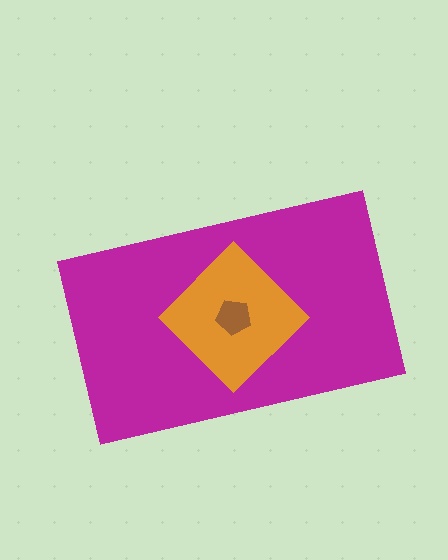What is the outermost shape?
The magenta rectangle.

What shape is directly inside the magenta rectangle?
The orange diamond.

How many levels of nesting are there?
3.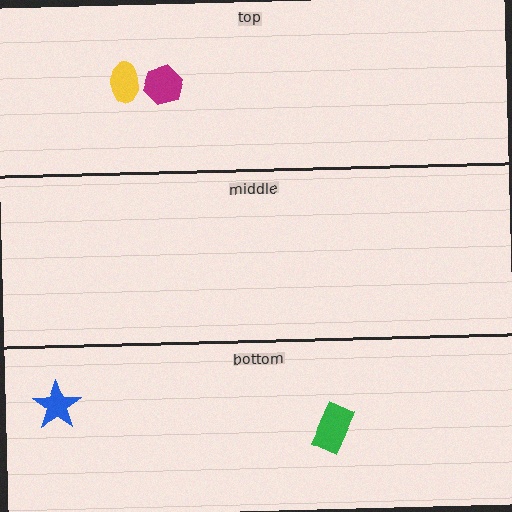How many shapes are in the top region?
2.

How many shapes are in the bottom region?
2.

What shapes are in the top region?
The yellow ellipse, the magenta hexagon.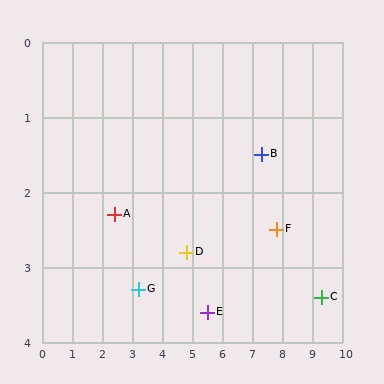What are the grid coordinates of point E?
Point E is at approximately (5.5, 3.6).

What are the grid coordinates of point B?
Point B is at approximately (7.3, 1.5).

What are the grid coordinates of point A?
Point A is at approximately (2.4, 2.3).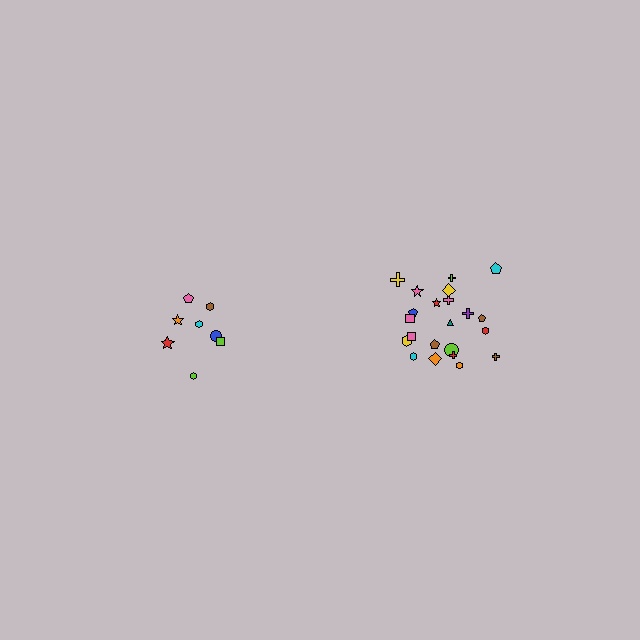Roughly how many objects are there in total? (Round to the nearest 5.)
Roughly 30 objects in total.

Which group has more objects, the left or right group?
The right group.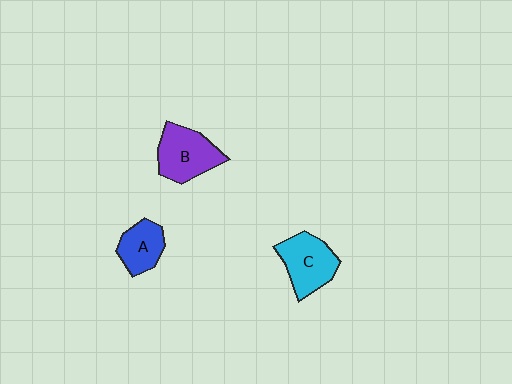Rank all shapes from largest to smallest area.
From largest to smallest: B (purple), C (cyan), A (blue).